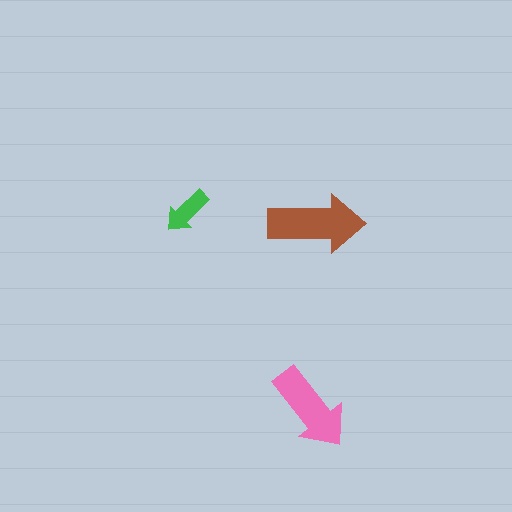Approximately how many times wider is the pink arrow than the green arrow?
About 2 times wider.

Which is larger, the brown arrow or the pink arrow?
The brown one.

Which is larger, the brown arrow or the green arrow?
The brown one.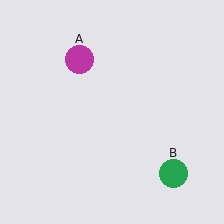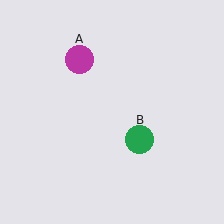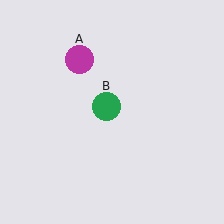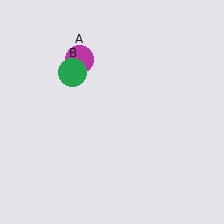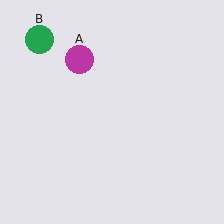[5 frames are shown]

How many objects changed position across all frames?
1 object changed position: green circle (object B).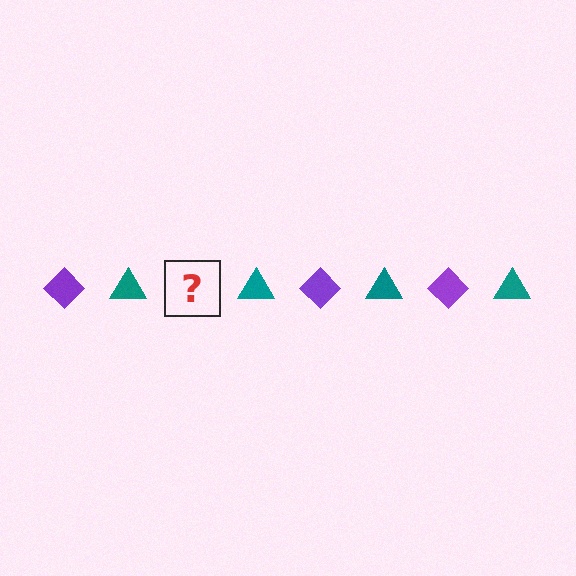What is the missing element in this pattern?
The missing element is a purple diamond.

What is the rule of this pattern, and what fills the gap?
The rule is that the pattern alternates between purple diamond and teal triangle. The gap should be filled with a purple diamond.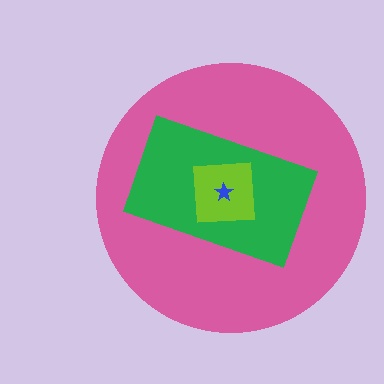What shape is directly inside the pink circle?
The green rectangle.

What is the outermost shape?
The pink circle.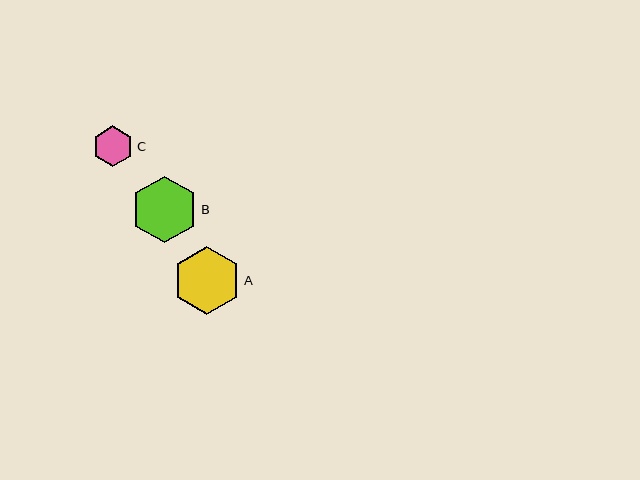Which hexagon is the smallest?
Hexagon C is the smallest with a size of approximately 41 pixels.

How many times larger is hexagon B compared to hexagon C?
Hexagon B is approximately 1.6 times the size of hexagon C.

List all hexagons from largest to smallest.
From largest to smallest: A, B, C.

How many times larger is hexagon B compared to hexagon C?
Hexagon B is approximately 1.6 times the size of hexagon C.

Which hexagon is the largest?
Hexagon A is the largest with a size of approximately 68 pixels.